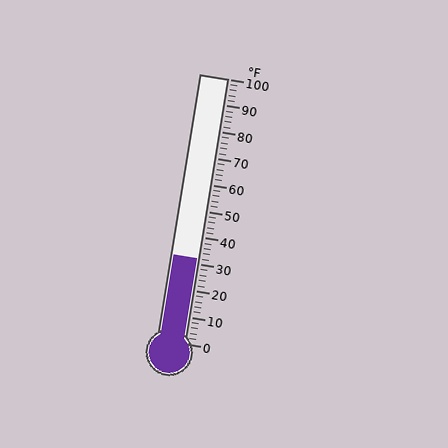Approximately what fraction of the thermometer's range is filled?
The thermometer is filled to approximately 30% of its range.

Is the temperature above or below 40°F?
The temperature is below 40°F.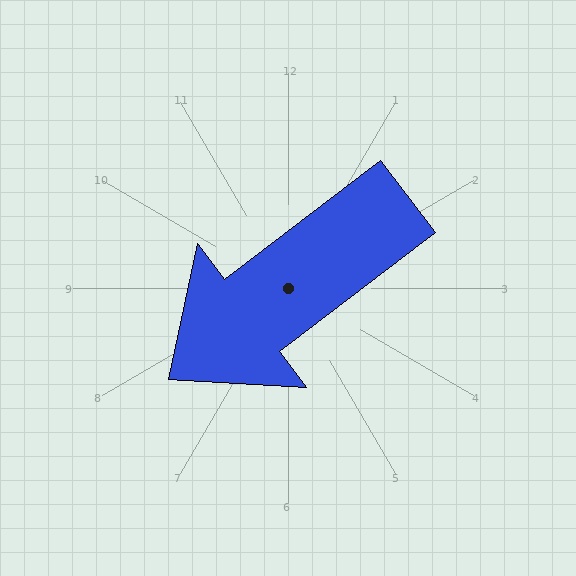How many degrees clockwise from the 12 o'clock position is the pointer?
Approximately 233 degrees.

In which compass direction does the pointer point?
Southwest.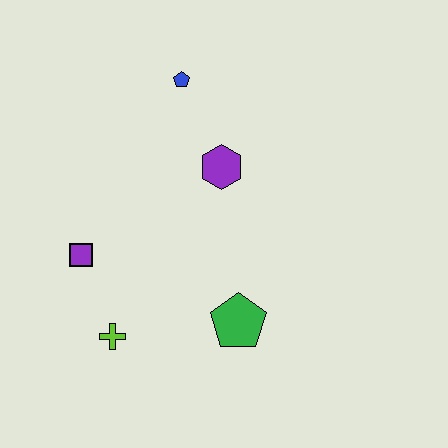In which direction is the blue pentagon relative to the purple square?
The blue pentagon is above the purple square.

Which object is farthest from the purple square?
The blue pentagon is farthest from the purple square.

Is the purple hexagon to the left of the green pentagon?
Yes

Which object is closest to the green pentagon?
The lime cross is closest to the green pentagon.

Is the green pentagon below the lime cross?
No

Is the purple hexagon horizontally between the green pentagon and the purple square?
Yes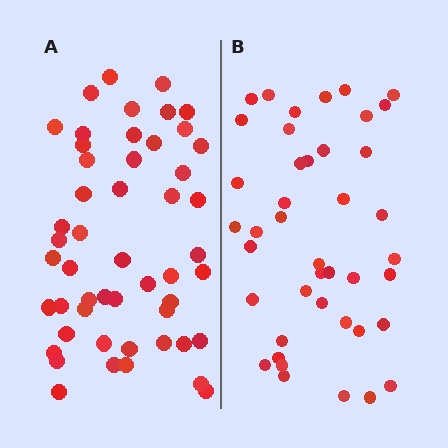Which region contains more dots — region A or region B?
Region A (the left region) has more dots.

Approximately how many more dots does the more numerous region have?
Region A has roughly 8 or so more dots than region B.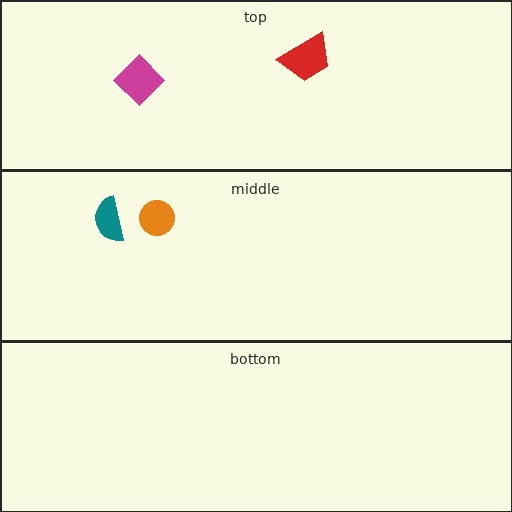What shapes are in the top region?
The red trapezoid, the magenta diamond.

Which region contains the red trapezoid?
The top region.